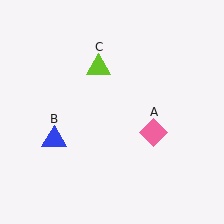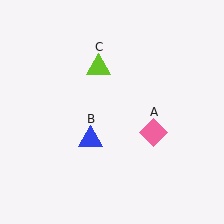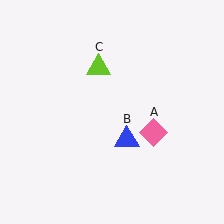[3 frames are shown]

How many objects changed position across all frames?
1 object changed position: blue triangle (object B).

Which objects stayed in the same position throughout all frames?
Pink diamond (object A) and lime triangle (object C) remained stationary.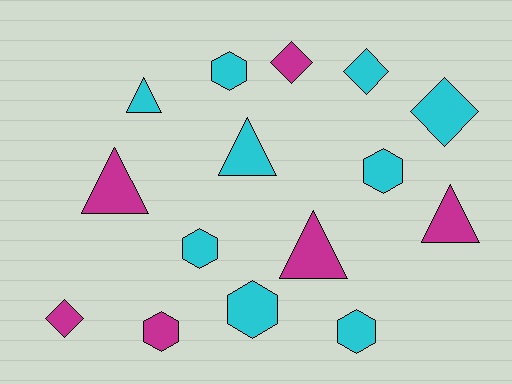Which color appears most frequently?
Cyan, with 9 objects.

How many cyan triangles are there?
There are 2 cyan triangles.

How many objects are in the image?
There are 15 objects.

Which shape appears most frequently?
Hexagon, with 6 objects.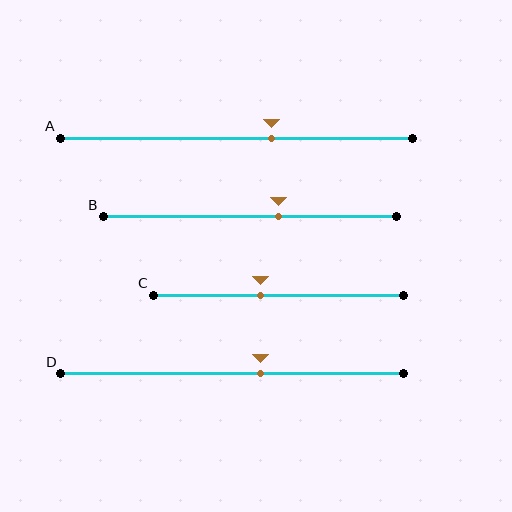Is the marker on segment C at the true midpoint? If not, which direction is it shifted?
No, the marker on segment C is shifted to the left by about 7% of the segment length.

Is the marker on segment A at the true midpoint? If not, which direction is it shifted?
No, the marker on segment A is shifted to the right by about 10% of the segment length.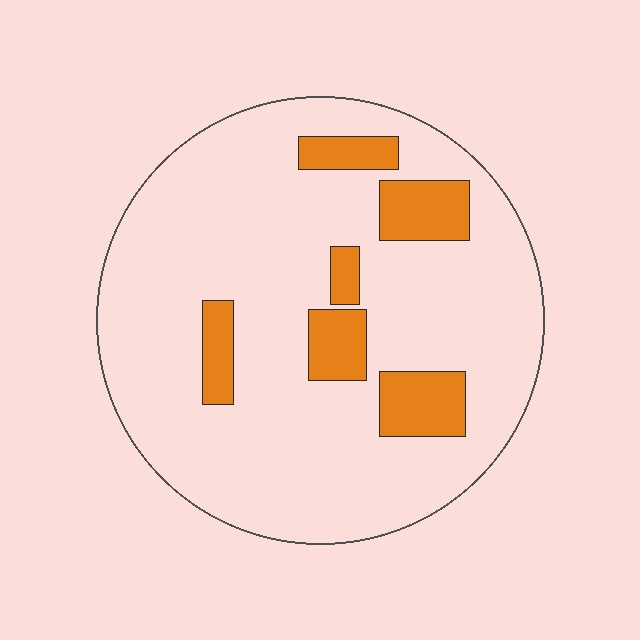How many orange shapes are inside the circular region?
6.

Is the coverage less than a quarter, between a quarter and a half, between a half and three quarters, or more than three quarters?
Less than a quarter.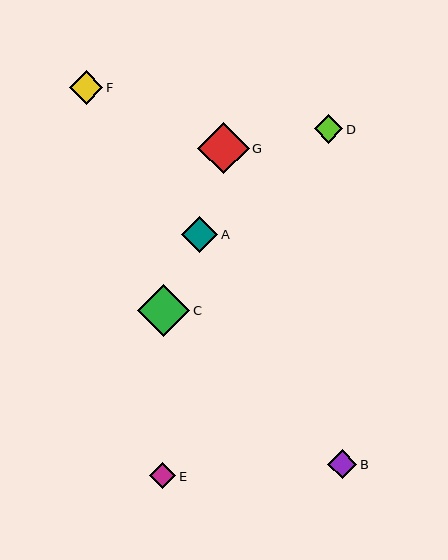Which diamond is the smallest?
Diamond E is the smallest with a size of approximately 26 pixels.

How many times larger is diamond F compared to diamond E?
Diamond F is approximately 1.3 times the size of diamond E.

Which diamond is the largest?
Diamond C is the largest with a size of approximately 53 pixels.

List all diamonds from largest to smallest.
From largest to smallest: C, G, A, F, B, D, E.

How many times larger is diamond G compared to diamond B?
Diamond G is approximately 1.8 times the size of diamond B.